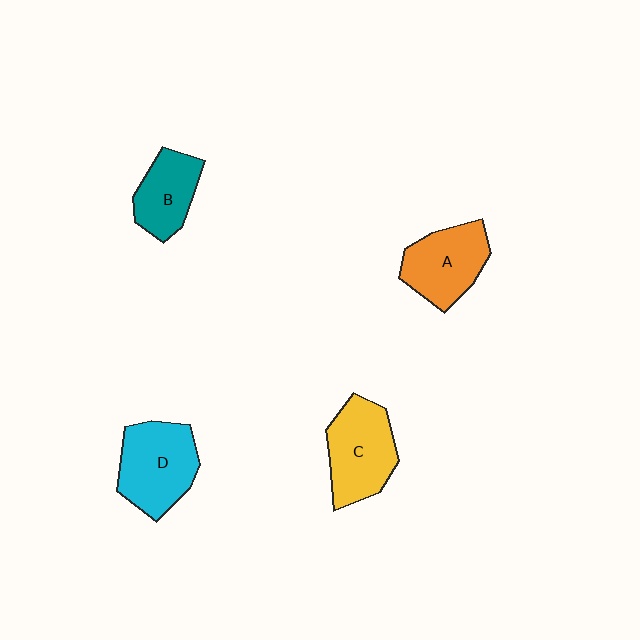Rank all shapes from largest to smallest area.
From largest to smallest: D (cyan), C (yellow), A (orange), B (teal).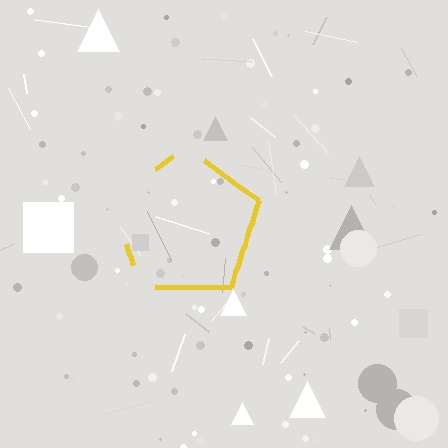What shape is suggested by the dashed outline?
The dashed outline suggests a pentagon.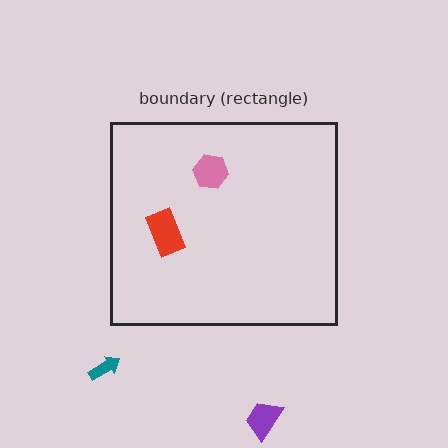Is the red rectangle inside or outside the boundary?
Inside.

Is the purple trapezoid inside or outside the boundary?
Outside.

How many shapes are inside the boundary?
2 inside, 2 outside.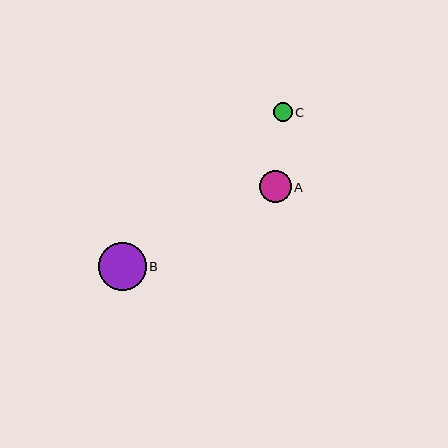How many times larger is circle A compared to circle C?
Circle A is approximately 1.7 times the size of circle C.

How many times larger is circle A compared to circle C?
Circle A is approximately 1.7 times the size of circle C.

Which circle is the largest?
Circle B is the largest with a size of approximately 48 pixels.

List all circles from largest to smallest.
From largest to smallest: B, A, C.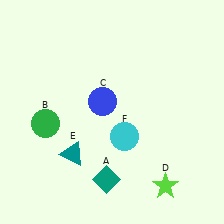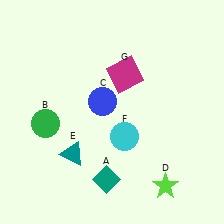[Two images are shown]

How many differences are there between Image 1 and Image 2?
There is 1 difference between the two images.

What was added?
A magenta square (G) was added in Image 2.